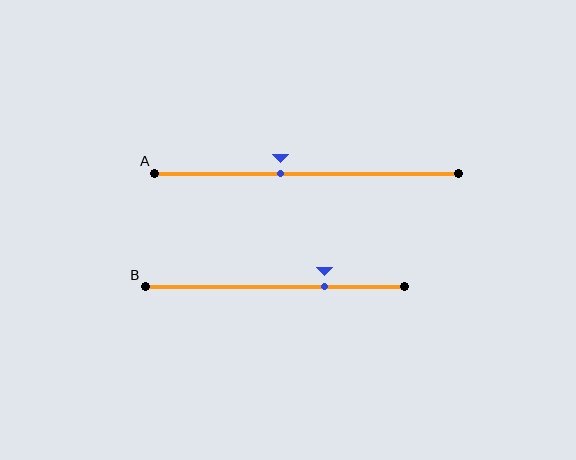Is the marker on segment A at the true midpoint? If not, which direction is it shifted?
No, the marker on segment A is shifted to the left by about 9% of the segment length.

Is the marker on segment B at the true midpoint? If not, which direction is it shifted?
No, the marker on segment B is shifted to the right by about 19% of the segment length.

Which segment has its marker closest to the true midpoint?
Segment A has its marker closest to the true midpoint.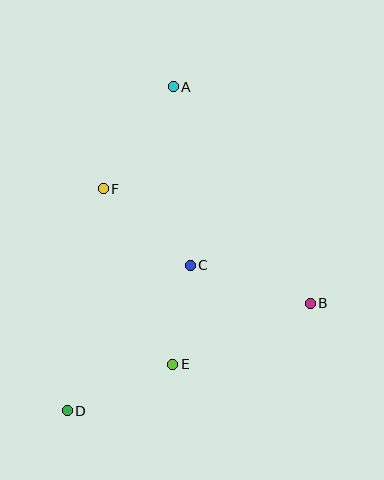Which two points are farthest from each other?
Points A and D are farthest from each other.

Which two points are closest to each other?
Points C and E are closest to each other.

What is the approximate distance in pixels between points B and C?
The distance between B and C is approximately 126 pixels.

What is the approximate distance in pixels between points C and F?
The distance between C and F is approximately 116 pixels.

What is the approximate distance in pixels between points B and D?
The distance between B and D is approximately 266 pixels.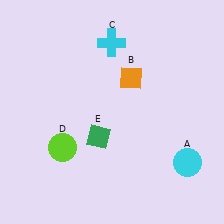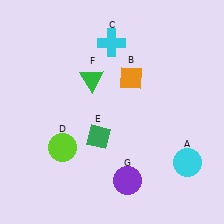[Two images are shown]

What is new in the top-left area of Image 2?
A green triangle (F) was added in the top-left area of Image 2.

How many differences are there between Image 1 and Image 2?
There are 2 differences between the two images.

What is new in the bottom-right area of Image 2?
A purple circle (G) was added in the bottom-right area of Image 2.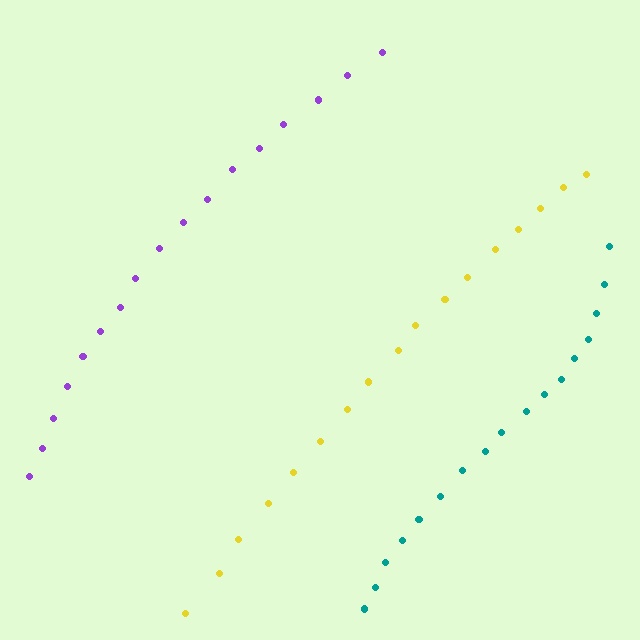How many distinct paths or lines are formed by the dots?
There are 3 distinct paths.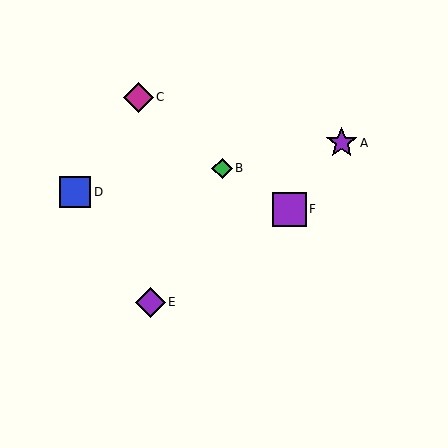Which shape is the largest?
The purple square (labeled F) is the largest.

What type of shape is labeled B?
Shape B is a green diamond.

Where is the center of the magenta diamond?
The center of the magenta diamond is at (138, 97).